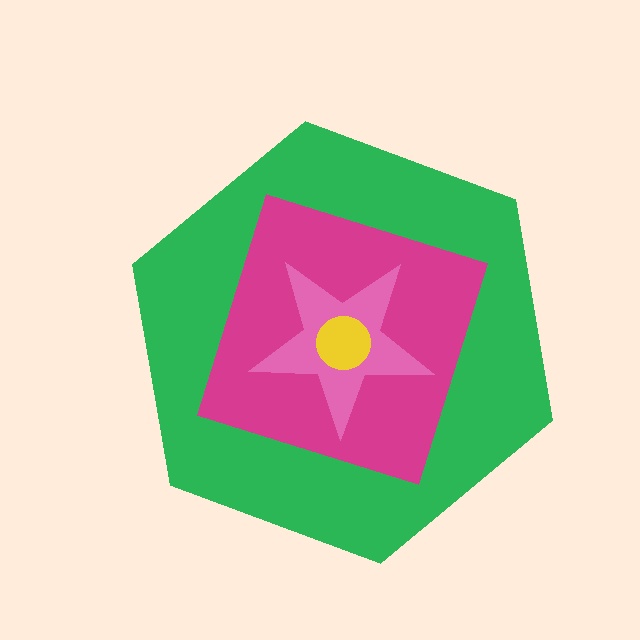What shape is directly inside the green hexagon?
The magenta diamond.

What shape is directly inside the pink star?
The yellow circle.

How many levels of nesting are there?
4.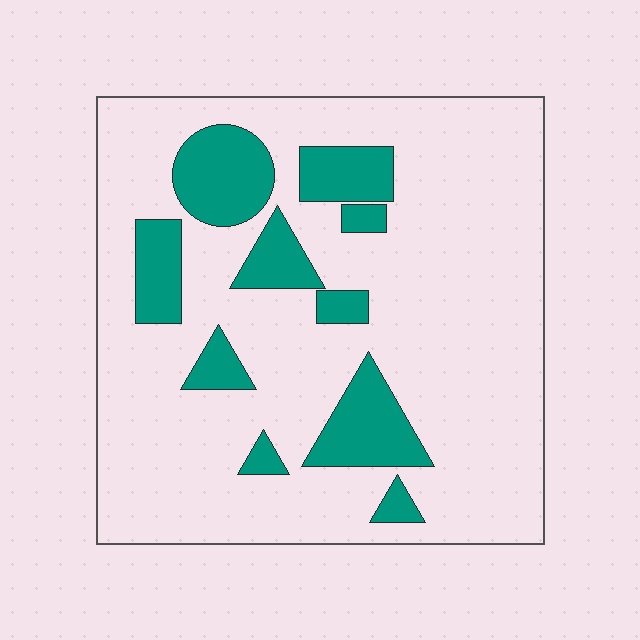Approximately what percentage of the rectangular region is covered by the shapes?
Approximately 20%.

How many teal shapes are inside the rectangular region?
10.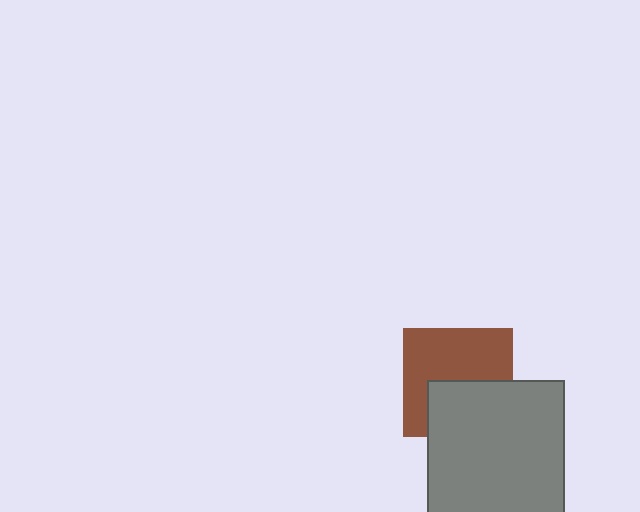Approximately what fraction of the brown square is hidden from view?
Roughly 41% of the brown square is hidden behind the gray square.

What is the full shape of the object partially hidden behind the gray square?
The partially hidden object is a brown square.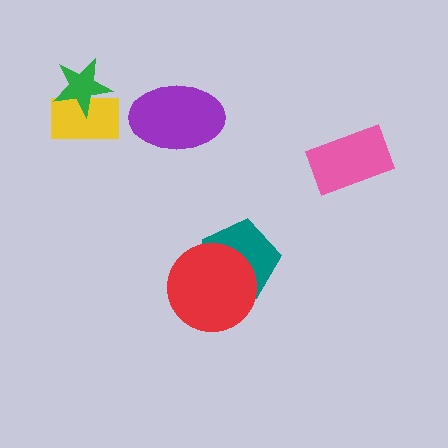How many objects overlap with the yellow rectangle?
1 object overlaps with the yellow rectangle.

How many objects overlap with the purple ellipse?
0 objects overlap with the purple ellipse.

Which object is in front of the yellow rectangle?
The green star is in front of the yellow rectangle.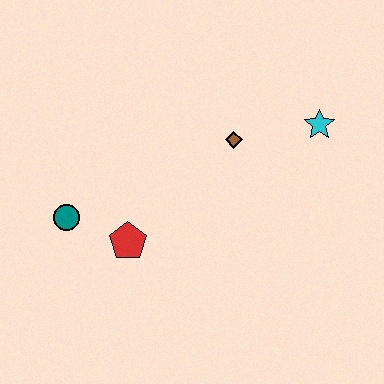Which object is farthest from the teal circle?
The cyan star is farthest from the teal circle.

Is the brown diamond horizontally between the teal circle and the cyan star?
Yes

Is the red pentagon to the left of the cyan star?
Yes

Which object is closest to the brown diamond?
The cyan star is closest to the brown diamond.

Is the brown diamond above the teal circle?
Yes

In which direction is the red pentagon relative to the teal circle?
The red pentagon is to the right of the teal circle.